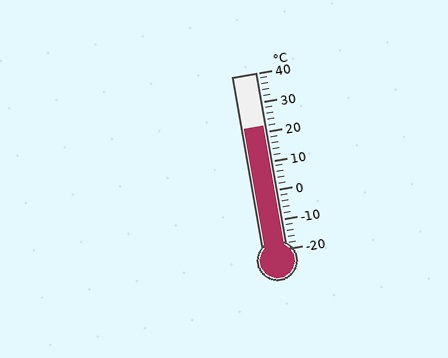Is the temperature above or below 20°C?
The temperature is above 20°C.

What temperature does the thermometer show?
The thermometer shows approximately 22°C.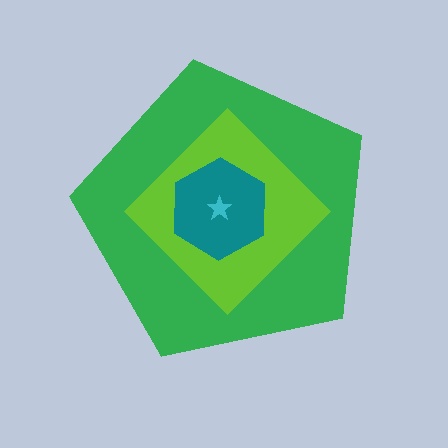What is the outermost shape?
The green pentagon.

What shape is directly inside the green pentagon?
The lime diamond.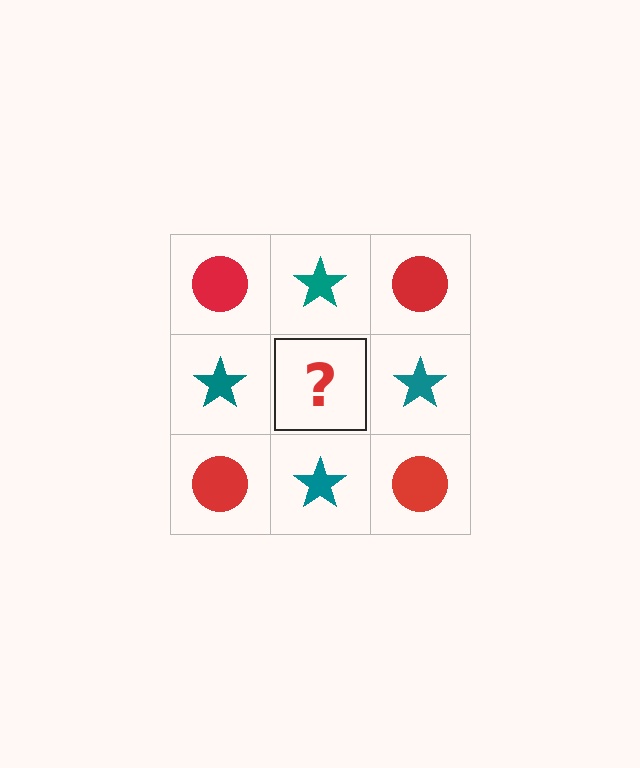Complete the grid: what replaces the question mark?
The question mark should be replaced with a red circle.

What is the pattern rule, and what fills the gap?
The rule is that it alternates red circle and teal star in a checkerboard pattern. The gap should be filled with a red circle.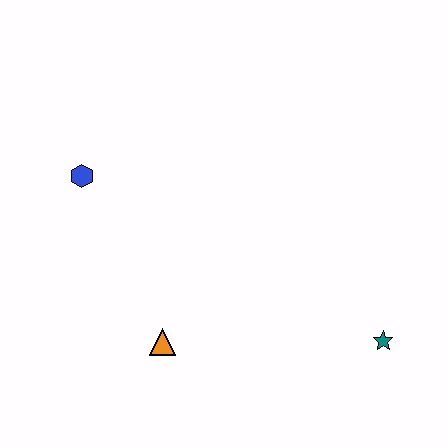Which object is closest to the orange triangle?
The blue hexagon is closest to the orange triangle.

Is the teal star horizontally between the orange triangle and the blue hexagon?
No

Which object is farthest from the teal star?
The blue hexagon is farthest from the teal star.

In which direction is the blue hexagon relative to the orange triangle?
The blue hexagon is above the orange triangle.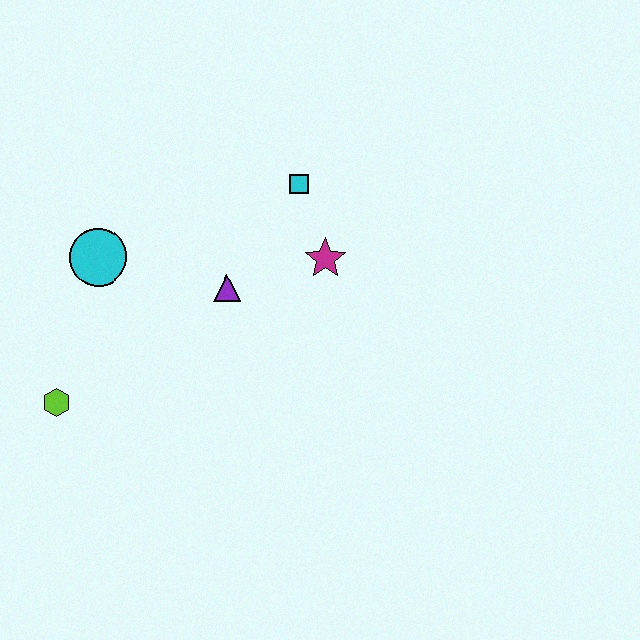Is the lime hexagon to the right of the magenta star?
No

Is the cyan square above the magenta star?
Yes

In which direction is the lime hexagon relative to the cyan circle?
The lime hexagon is below the cyan circle.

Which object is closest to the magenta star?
The cyan square is closest to the magenta star.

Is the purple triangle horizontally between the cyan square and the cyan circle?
Yes